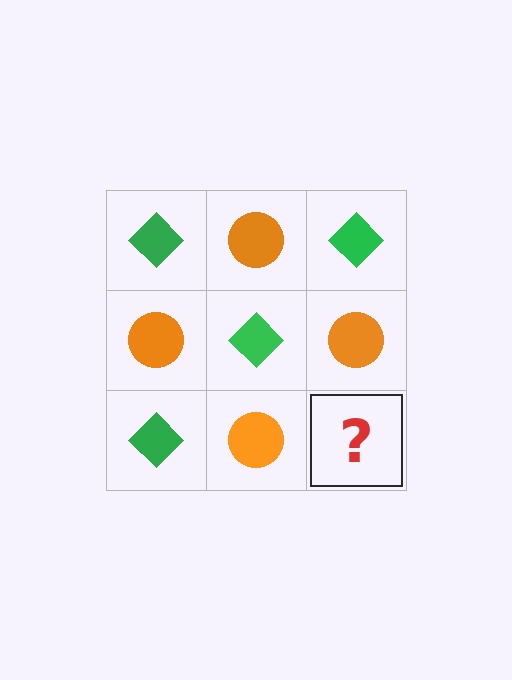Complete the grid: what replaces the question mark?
The question mark should be replaced with a green diamond.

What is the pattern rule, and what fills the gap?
The rule is that it alternates green diamond and orange circle in a checkerboard pattern. The gap should be filled with a green diamond.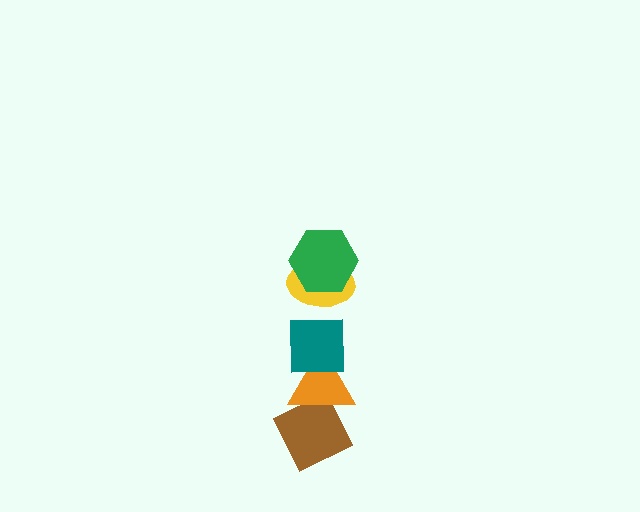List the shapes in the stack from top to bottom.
From top to bottom: the green hexagon, the yellow ellipse, the teal square, the orange triangle, the brown diamond.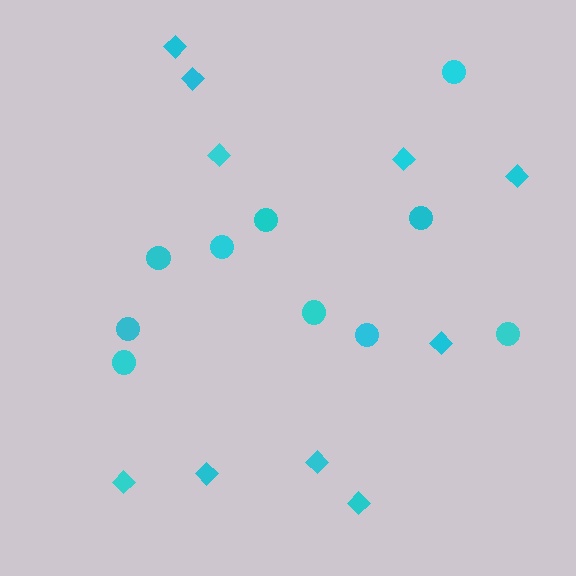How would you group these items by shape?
There are 2 groups: one group of circles (10) and one group of diamonds (10).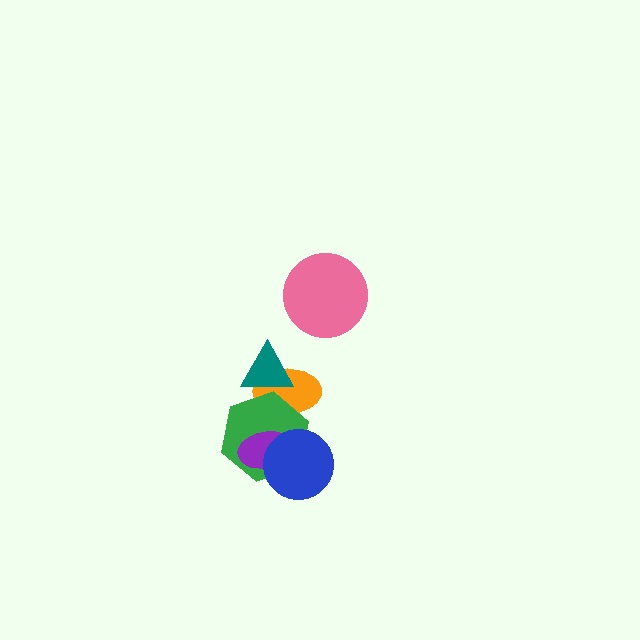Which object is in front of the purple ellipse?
The blue circle is in front of the purple ellipse.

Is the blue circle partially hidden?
No, no other shape covers it.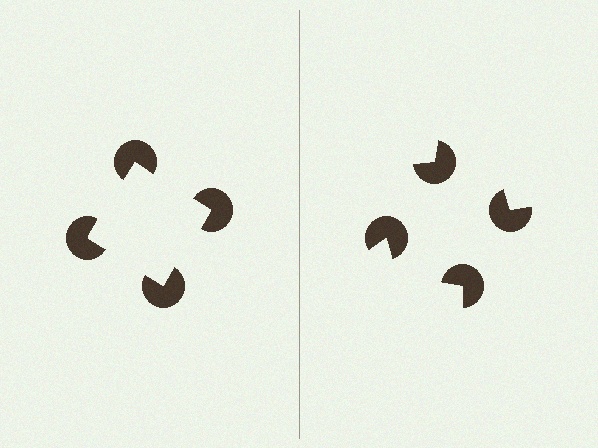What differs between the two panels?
The pac-man discs are positioned identically on both sides; only the wedge orientations differ. On the left they align to a square; on the right they are misaligned.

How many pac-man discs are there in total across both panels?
8 — 4 on each side.